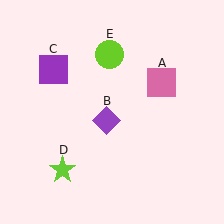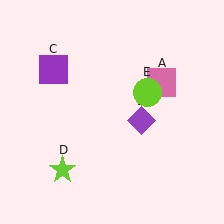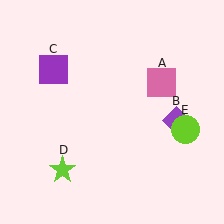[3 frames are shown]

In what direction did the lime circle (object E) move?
The lime circle (object E) moved down and to the right.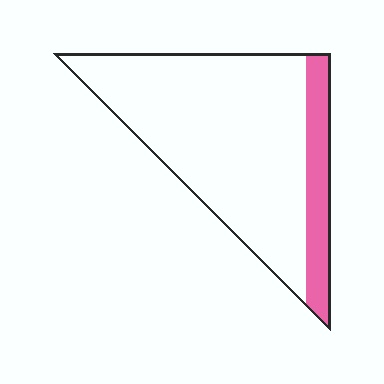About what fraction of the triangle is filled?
About one sixth (1/6).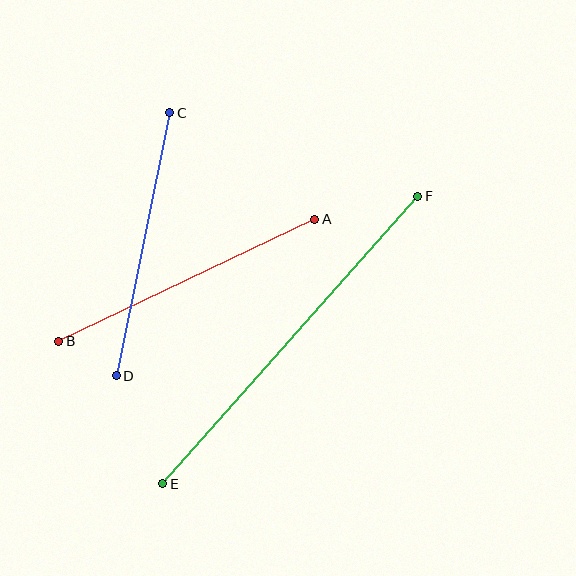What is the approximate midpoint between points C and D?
The midpoint is at approximately (143, 244) pixels.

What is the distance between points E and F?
The distance is approximately 384 pixels.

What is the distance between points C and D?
The distance is approximately 268 pixels.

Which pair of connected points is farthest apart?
Points E and F are farthest apart.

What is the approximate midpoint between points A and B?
The midpoint is at approximately (187, 280) pixels.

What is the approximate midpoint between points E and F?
The midpoint is at approximately (290, 340) pixels.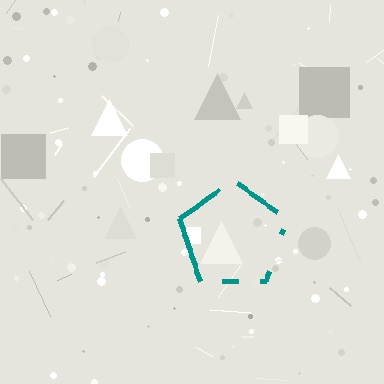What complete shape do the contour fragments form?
The contour fragments form a pentagon.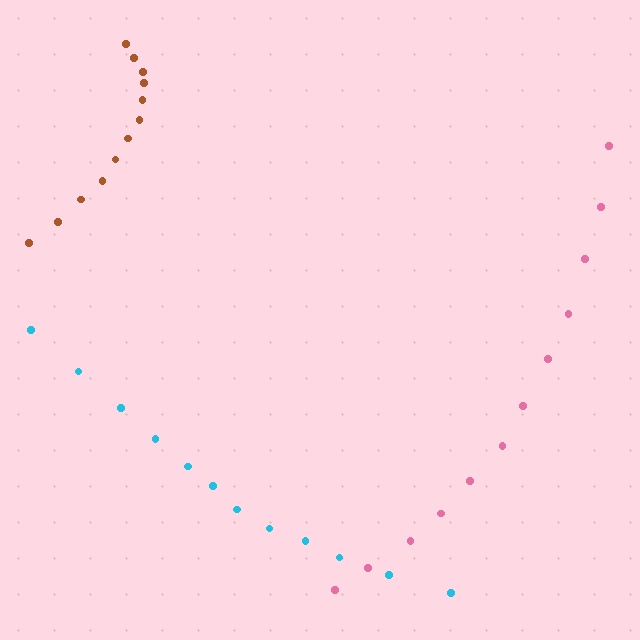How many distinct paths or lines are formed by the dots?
There are 3 distinct paths.